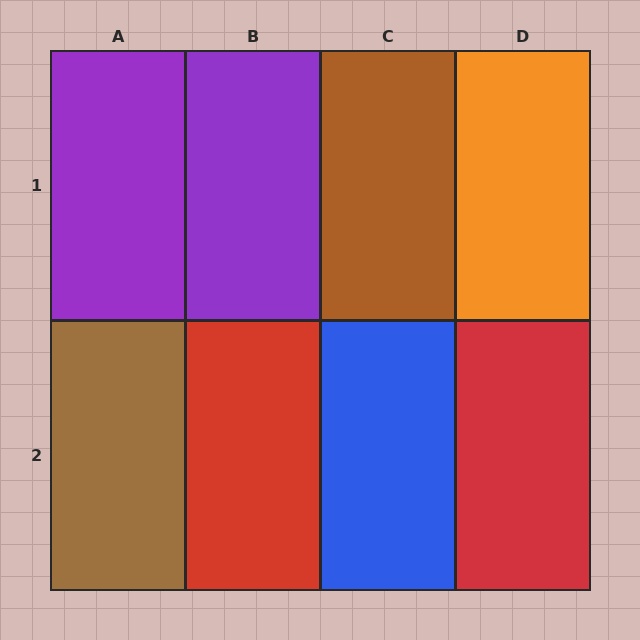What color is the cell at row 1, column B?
Purple.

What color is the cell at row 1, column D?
Orange.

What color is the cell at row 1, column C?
Brown.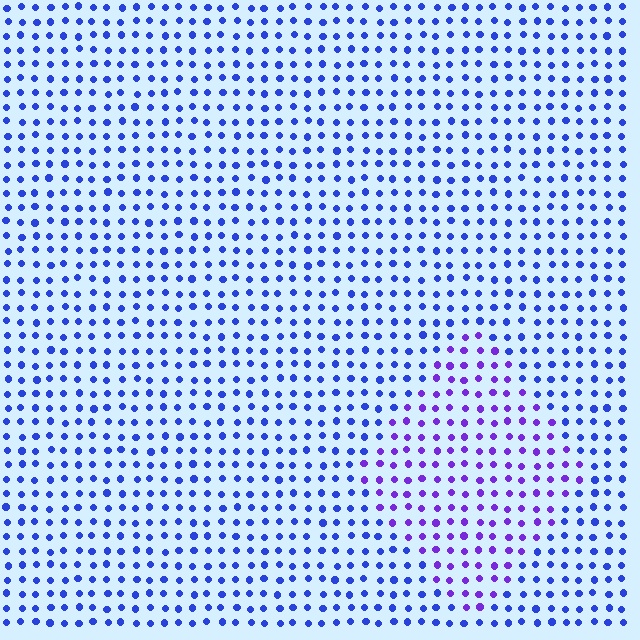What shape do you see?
I see a diamond.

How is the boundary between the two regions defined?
The boundary is defined purely by a slight shift in hue (about 36 degrees). Spacing, size, and orientation are identical on both sides.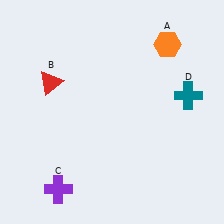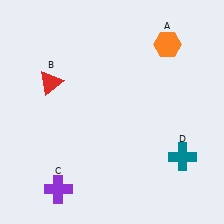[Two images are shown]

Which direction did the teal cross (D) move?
The teal cross (D) moved down.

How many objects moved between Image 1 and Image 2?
1 object moved between the two images.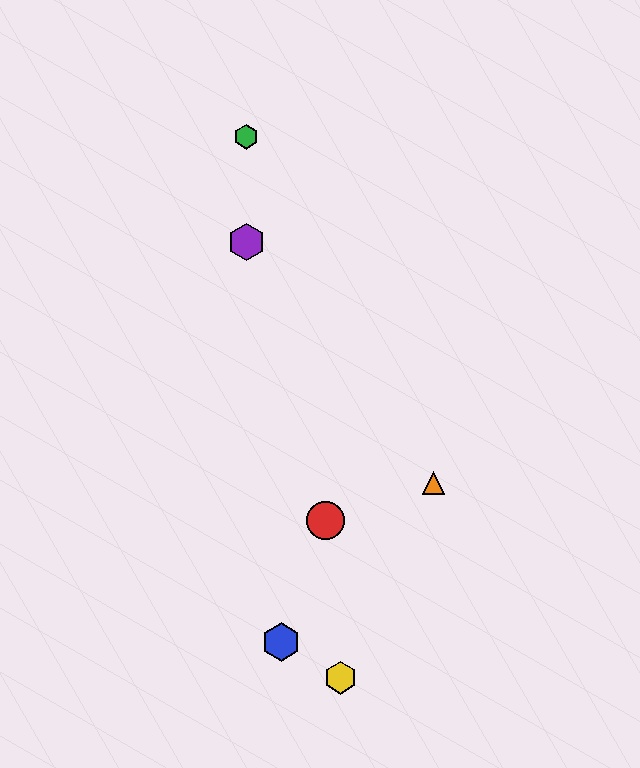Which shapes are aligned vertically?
The green hexagon, the purple hexagon are aligned vertically.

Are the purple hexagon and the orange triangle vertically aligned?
No, the purple hexagon is at x≈246 and the orange triangle is at x≈434.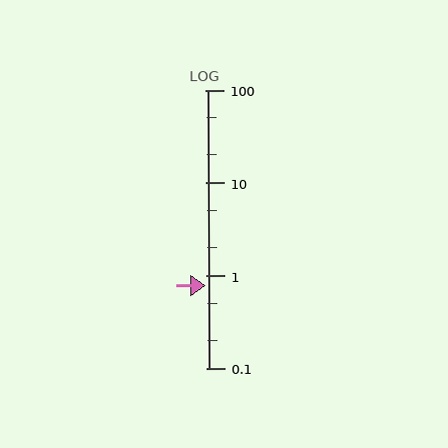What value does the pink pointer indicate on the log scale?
The pointer indicates approximately 0.77.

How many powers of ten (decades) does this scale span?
The scale spans 3 decades, from 0.1 to 100.